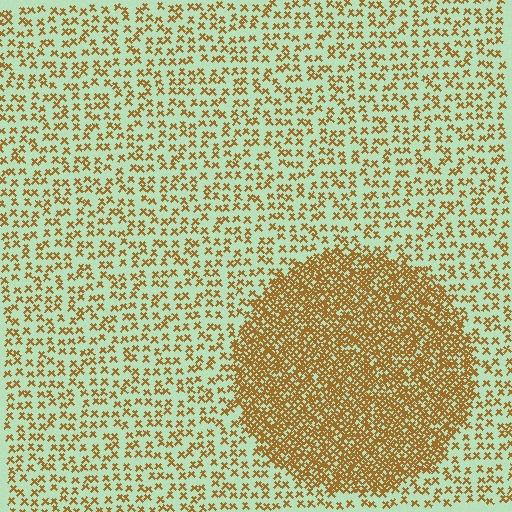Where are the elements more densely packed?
The elements are more densely packed inside the circle boundary.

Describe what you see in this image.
The image contains small brown elements arranged at two different densities. A circle-shaped region is visible where the elements are more densely packed than the surrounding area.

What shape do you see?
I see a circle.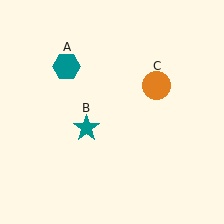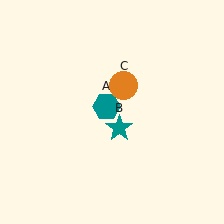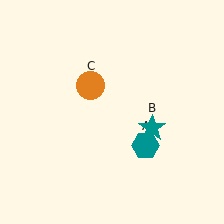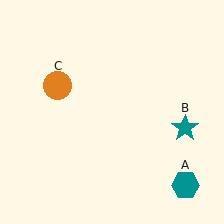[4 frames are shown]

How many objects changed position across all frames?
3 objects changed position: teal hexagon (object A), teal star (object B), orange circle (object C).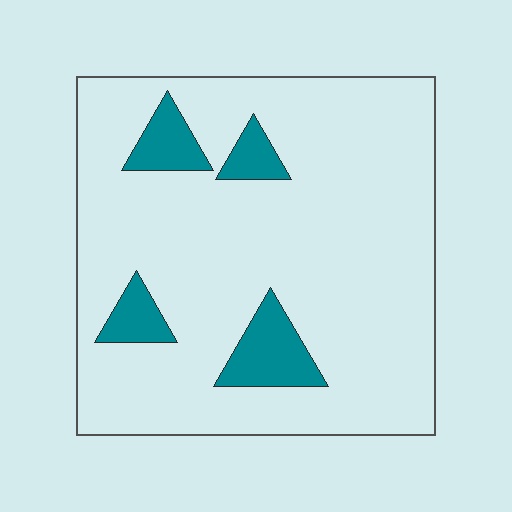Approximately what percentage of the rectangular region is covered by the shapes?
Approximately 10%.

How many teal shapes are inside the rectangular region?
4.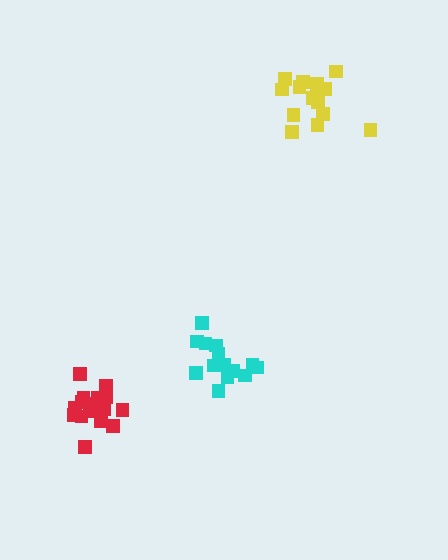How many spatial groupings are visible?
There are 3 spatial groupings.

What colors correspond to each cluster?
The clusters are colored: cyan, red, yellow.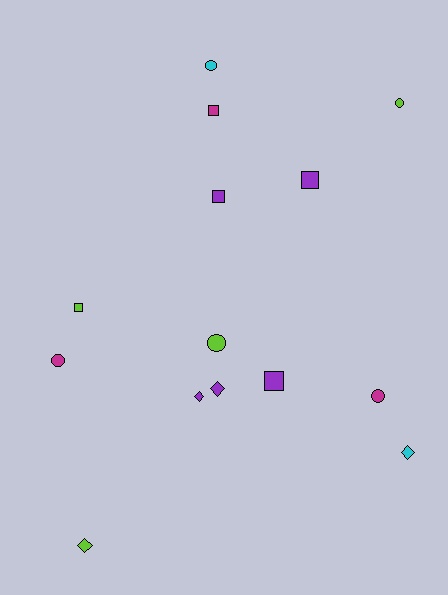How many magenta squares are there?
There is 1 magenta square.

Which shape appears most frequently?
Square, with 5 objects.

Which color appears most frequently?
Purple, with 5 objects.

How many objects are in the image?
There are 14 objects.